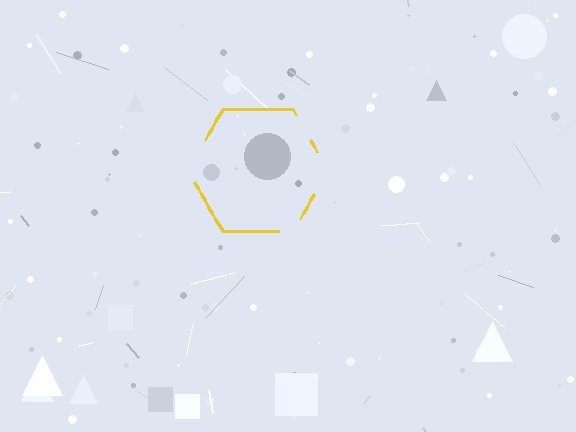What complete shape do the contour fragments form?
The contour fragments form a hexagon.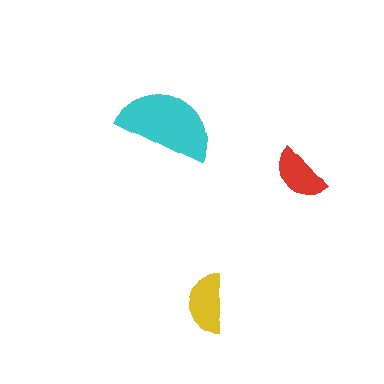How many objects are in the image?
There are 3 objects in the image.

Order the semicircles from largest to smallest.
the cyan one, the yellow one, the red one.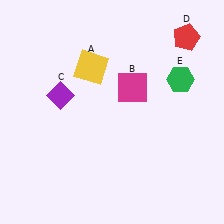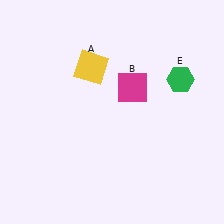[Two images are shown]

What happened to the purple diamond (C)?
The purple diamond (C) was removed in Image 2. It was in the top-left area of Image 1.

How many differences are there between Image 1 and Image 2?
There are 2 differences between the two images.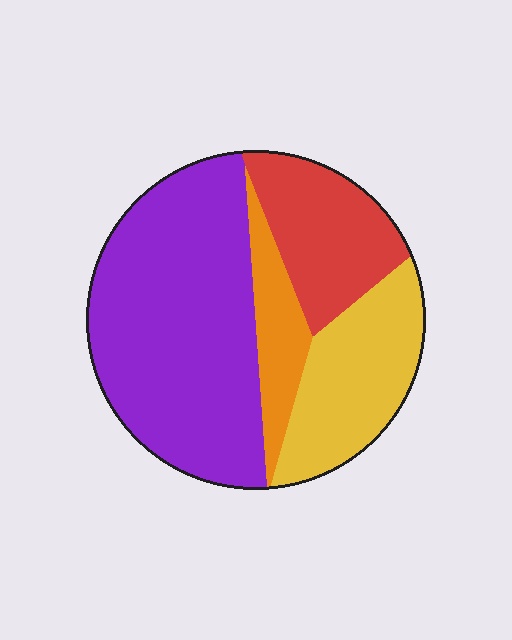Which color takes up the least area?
Orange, at roughly 10%.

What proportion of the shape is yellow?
Yellow covers around 20% of the shape.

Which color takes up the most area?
Purple, at roughly 50%.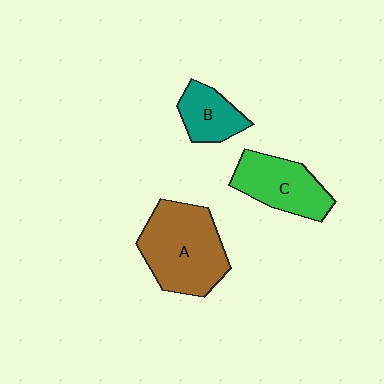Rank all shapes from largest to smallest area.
From largest to smallest: A (brown), C (green), B (teal).